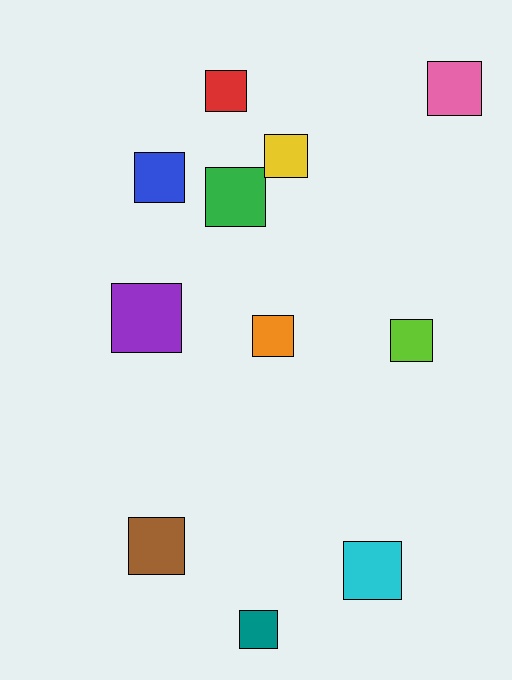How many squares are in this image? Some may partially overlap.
There are 11 squares.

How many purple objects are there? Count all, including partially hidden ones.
There is 1 purple object.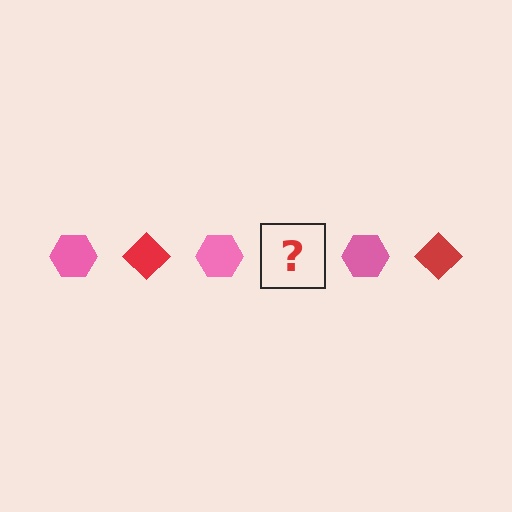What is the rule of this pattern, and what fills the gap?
The rule is that the pattern alternates between pink hexagon and red diamond. The gap should be filled with a red diamond.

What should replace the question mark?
The question mark should be replaced with a red diamond.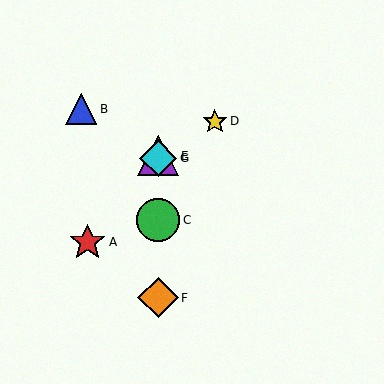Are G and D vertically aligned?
No, G is at x≈158 and D is at x≈215.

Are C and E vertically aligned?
Yes, both are at x≈158.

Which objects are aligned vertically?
Objects C, E, F, G are aligned vertically.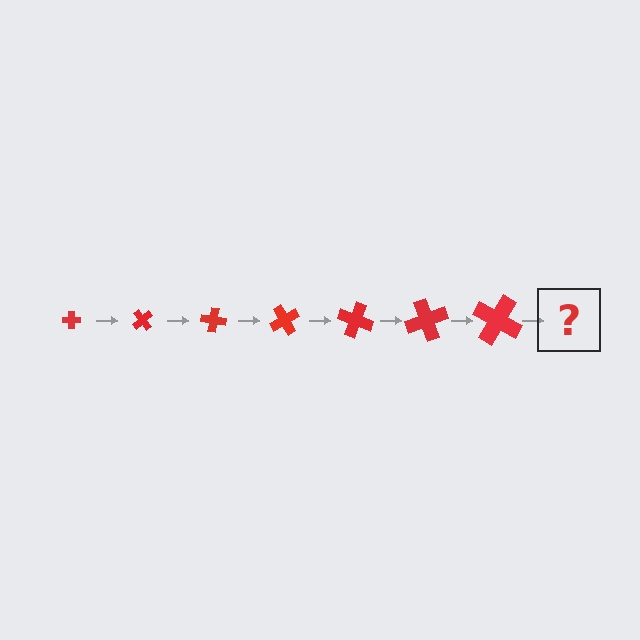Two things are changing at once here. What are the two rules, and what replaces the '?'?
The two rules are that the cross grows larger each step and it rotates 50 degrees each step. The '?' should be a cross, larger than the previous one and rotated 350 degrees from the start.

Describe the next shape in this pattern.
It should be a cross, larger than the previous one and rotated 350 degrees from the start.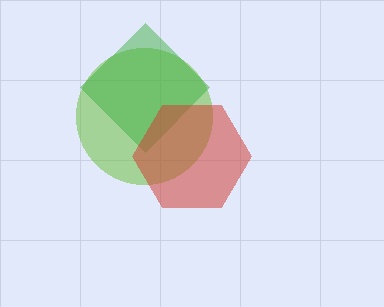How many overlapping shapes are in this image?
There are 3 overlapping shapes in the image.